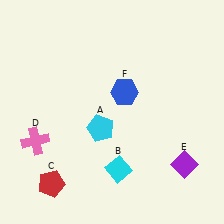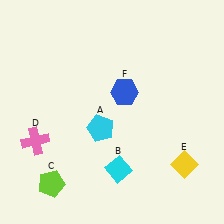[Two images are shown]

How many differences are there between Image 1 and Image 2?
There are 2 differences between the two images.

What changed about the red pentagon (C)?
In Image 1, C is red. In Image 2, it changed to lime.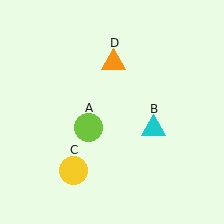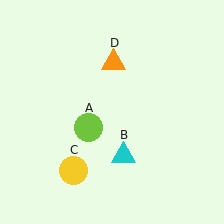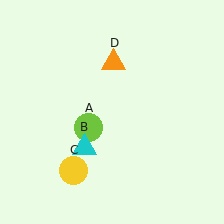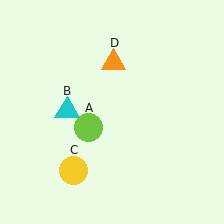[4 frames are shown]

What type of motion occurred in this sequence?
The cyan triangle (object B) rotated clockwise around the center of the scene.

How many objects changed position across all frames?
1 object changed position: cyan triangle (object B).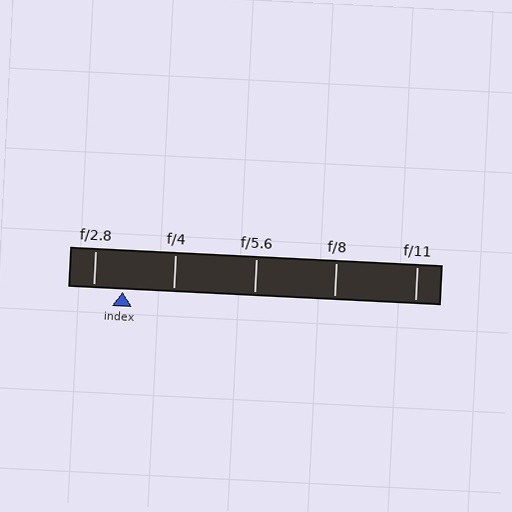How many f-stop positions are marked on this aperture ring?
There are 5 f-stop positions marked.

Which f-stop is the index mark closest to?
The index mark is closest to f/2.8.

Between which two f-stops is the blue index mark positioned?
The index mark is between f/2.8 and f/4.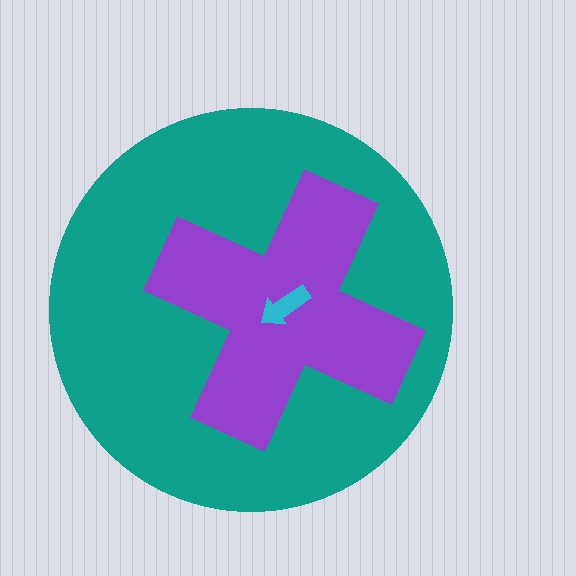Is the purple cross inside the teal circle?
Yes.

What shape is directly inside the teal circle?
The purple cross.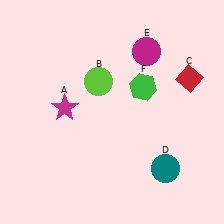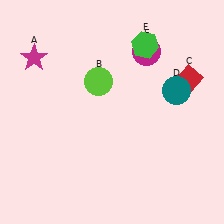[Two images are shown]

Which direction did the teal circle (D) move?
The teal circle (D) moved up.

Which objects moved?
The objects that moved are: the magenta star (A), the teal circle (D), the green hexagon (F).